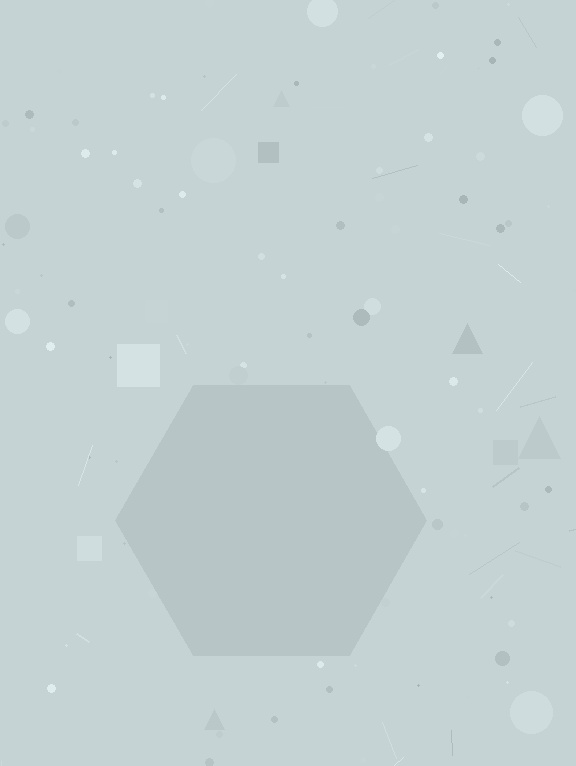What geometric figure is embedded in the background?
A hexagon is embedded in the background.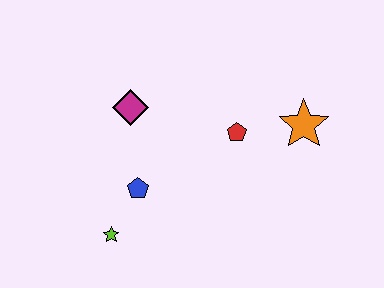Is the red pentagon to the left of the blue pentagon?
No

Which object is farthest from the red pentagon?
The lime star is farthest from the red pentagon.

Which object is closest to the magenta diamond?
The blue pentagon is closest to the magenta diamond.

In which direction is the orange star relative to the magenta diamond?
The orange star is to the right of the magenta diamond.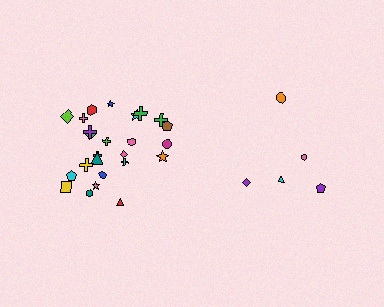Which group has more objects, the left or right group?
The left group.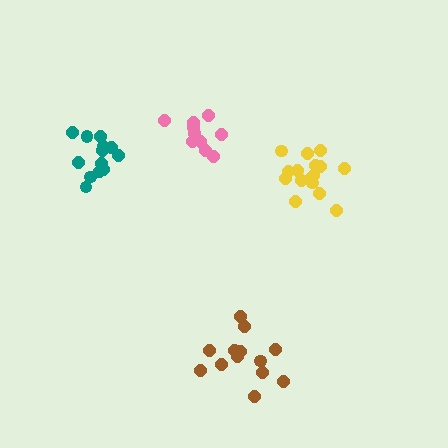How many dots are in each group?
Group 1: 13 dots, Group 2: 16 dots, Group 3: 13 dots, Group 4: 12 dots (54 total).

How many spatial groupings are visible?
There are 4 spatial groupings.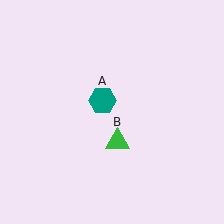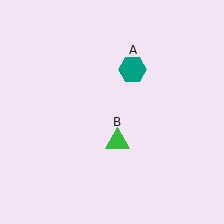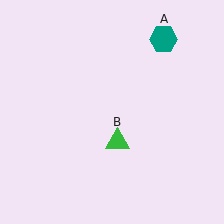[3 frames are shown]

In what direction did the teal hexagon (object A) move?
The teal hexagon (object A) moved up and to the right.